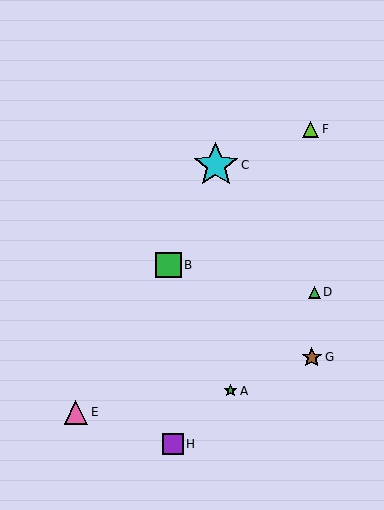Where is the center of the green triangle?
The center of the green triangle is at (314, 292).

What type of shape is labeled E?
Shape E is a pink triangle.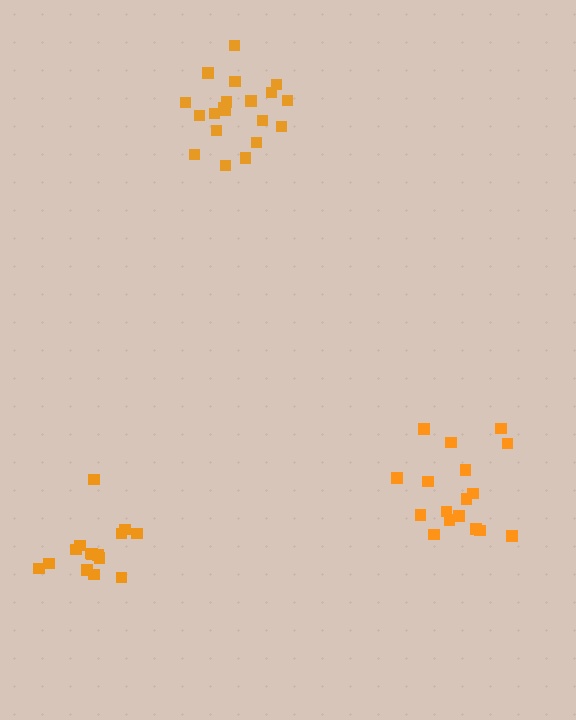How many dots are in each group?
Group 1: 15 dots, Group 2: 17 dots, Group 3: 20 dots (52 total).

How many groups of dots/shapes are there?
There are 3 groups.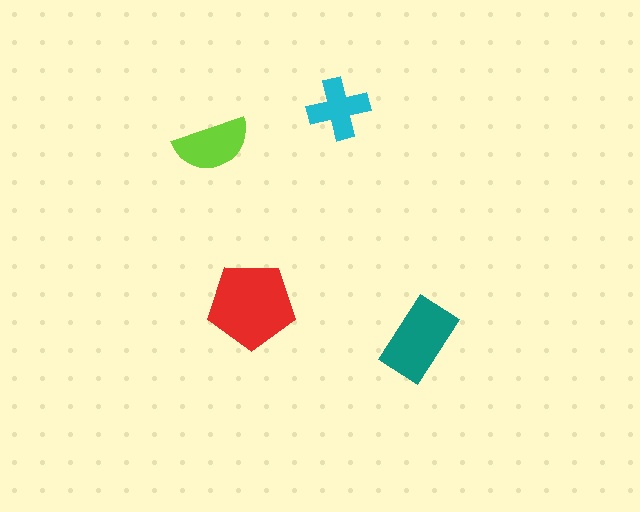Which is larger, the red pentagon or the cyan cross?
The red pentagon.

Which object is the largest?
The red pentagon.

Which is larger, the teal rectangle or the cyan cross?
The teal rectangle.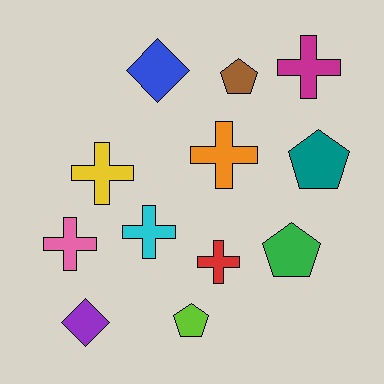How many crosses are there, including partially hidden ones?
There are 6 crosses.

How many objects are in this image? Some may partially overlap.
There are 12 objects.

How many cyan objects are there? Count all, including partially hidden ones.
There is 1 cyan object.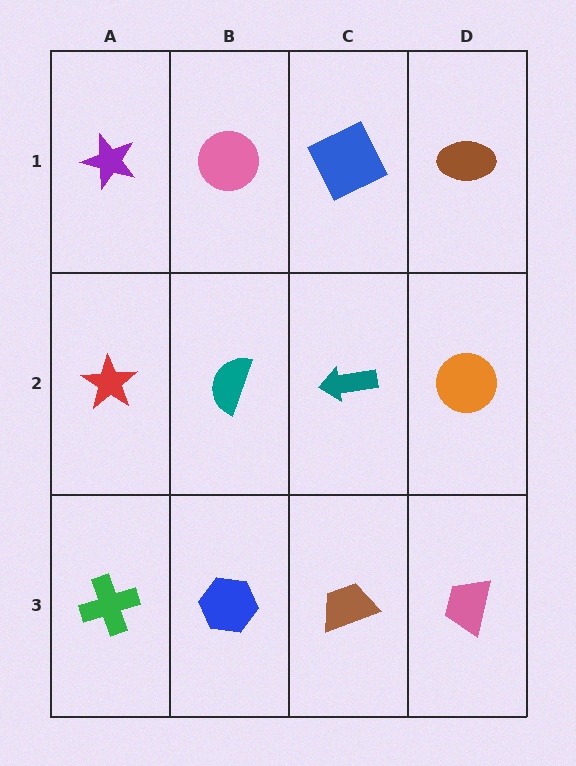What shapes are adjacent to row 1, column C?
A teal arrow (row 2, column C), a pink circle (row 1, column B), a brown ellipse (row 1, column D).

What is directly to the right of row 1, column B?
A blue square.